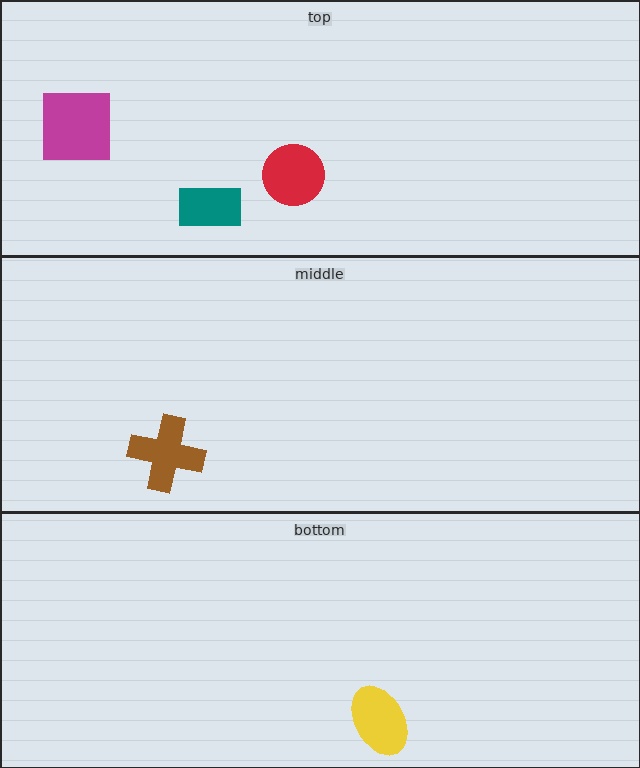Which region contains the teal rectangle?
The top region.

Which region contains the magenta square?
The top region.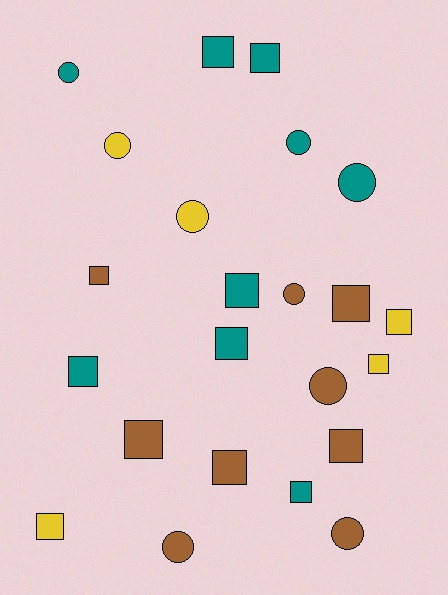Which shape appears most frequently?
Square, with 14 objects.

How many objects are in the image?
There are 23 objects.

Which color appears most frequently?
Teal, with 9 objects.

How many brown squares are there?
There are 5 brown squares.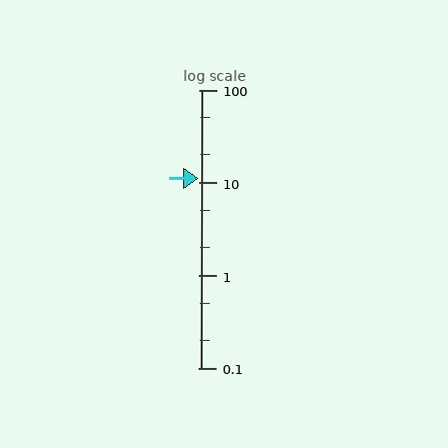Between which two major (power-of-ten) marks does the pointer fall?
The pointer is between 10 and 100.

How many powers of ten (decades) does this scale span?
The scale spans 3 decades, from 0.1 to 100.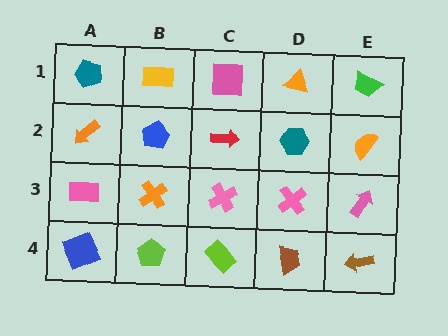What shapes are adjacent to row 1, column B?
A blue pentagon (row 2, column B), a teal pentagon (row 1, column A), a pink square (row 1, column C).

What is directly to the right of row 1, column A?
A yellow rectangle.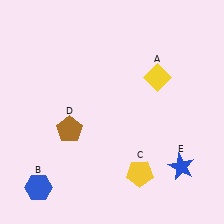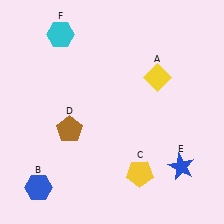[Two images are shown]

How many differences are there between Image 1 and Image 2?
There is 1 difference between the two images.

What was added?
A cyan hexagon (F) was added in Image 2.